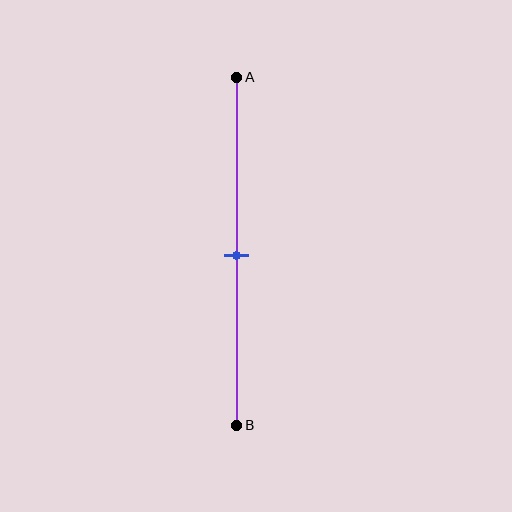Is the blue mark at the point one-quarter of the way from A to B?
No, the mark is at about 50% from A, not at the 25% one-quarter point.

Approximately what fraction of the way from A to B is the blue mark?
The blue mark is approximately 50% of the way from A to B.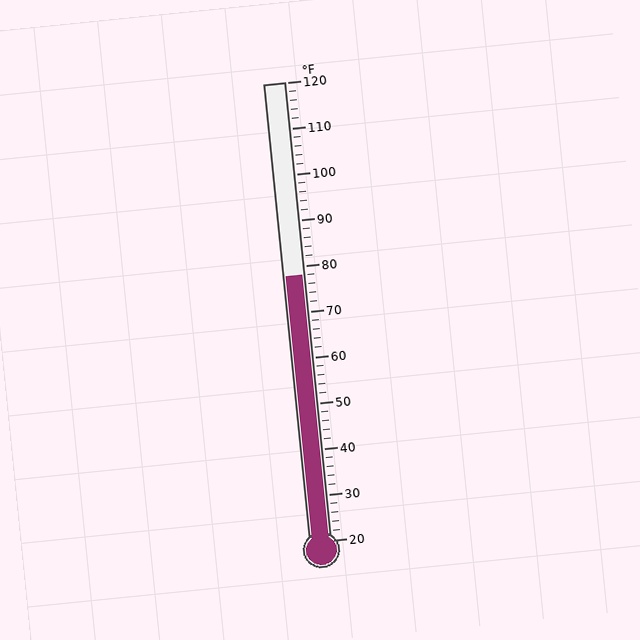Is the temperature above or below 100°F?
The temperature is below 100°F.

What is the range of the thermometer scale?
The thermometer scale ranges from 20°F to 120°F.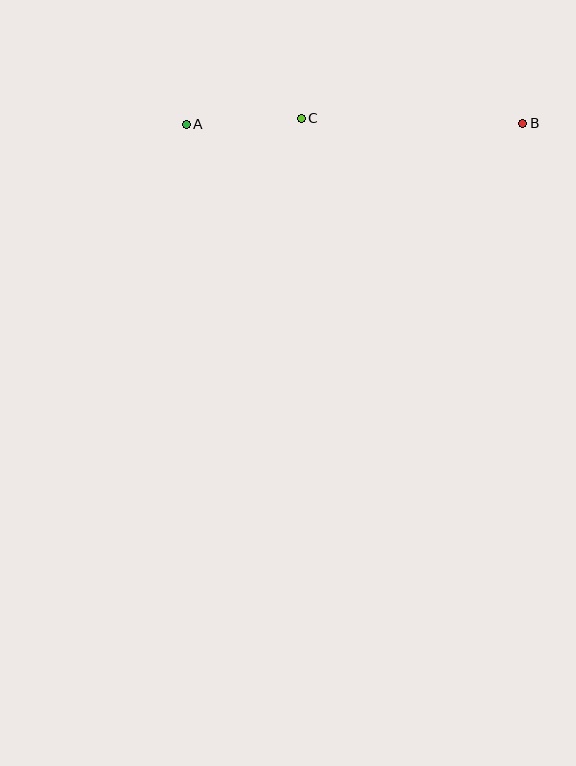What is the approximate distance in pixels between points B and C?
The distance between B and C is approximately 222 pixels.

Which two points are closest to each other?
Points A and C are closest to each other.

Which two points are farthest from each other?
Points A and B are farthest from each other.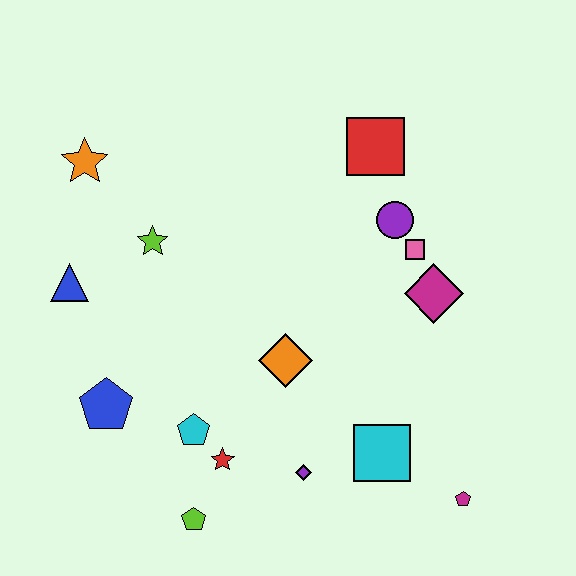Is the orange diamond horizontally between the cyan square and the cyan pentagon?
Yes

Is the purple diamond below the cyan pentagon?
Yes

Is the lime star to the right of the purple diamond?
No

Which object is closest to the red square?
The purple circle is closest to the red square.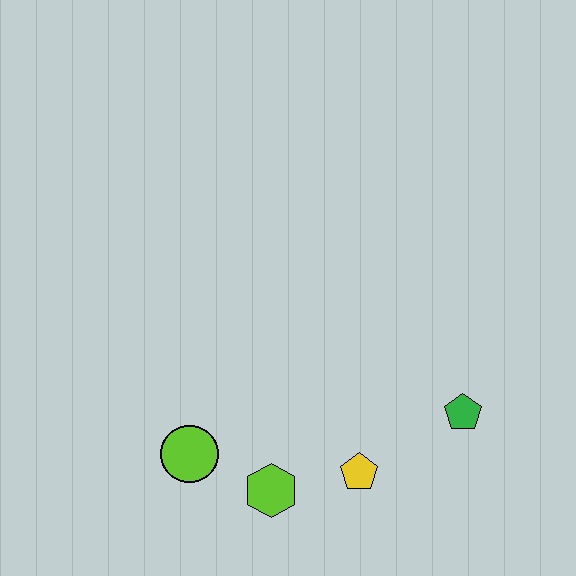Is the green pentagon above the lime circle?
Yes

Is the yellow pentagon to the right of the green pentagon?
No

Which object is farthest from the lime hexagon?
The green pentagon is farthest from the lime hexagon.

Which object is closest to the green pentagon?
The yellow pentagon is closest to the green pentagon.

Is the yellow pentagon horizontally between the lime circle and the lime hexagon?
No